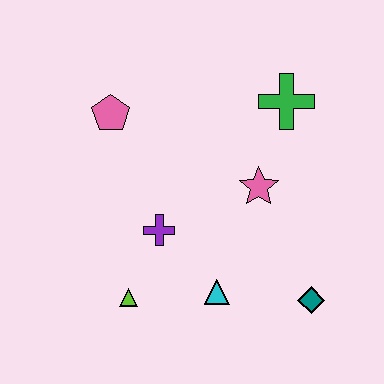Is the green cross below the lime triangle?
No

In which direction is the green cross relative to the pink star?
The green cross is above the pink star.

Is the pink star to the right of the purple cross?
Yes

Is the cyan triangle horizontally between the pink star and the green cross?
No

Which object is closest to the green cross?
The pink star is closest to the green cross.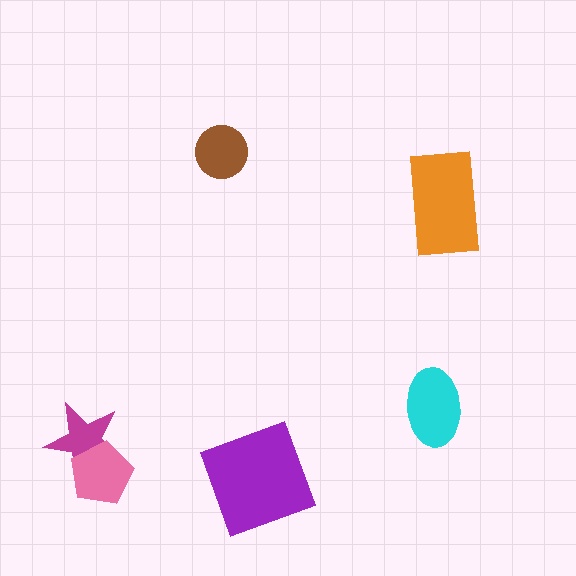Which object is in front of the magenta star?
The pink pentagon is in front of the magenta star.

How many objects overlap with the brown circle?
0 objects overlap with the brown circle.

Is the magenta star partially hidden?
Yes, it is partially covered by another shape.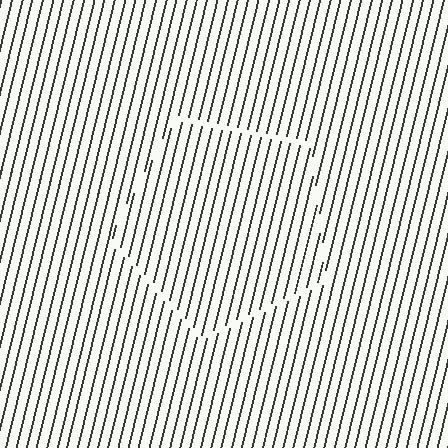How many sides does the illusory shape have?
5 sides — the line-ends trace a pentagon.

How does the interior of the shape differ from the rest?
The interior of the shape contains the same grating, shifted by half a period — the contour is defined by the phase discontinuity where line-ends from the inner and outer gratings abut.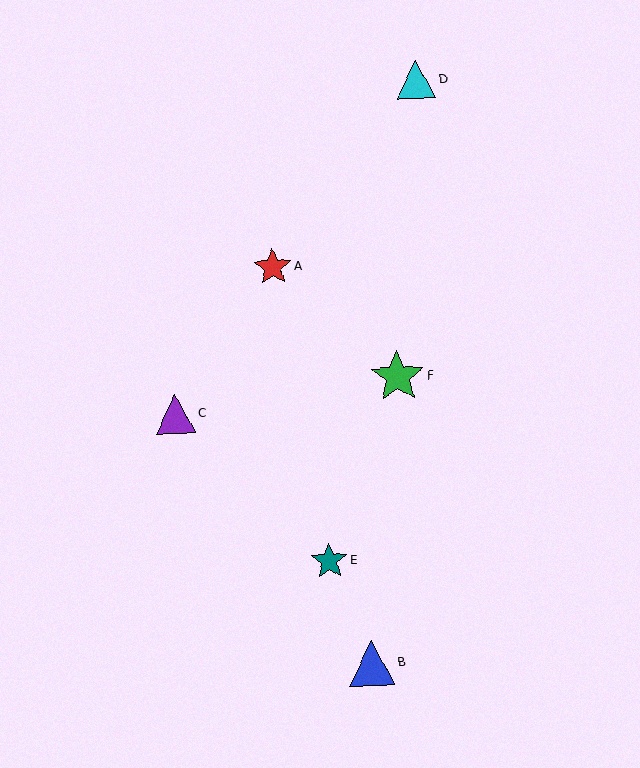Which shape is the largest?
The green star (labeled F) is the largest.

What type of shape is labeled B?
Shape B is a blue triangle.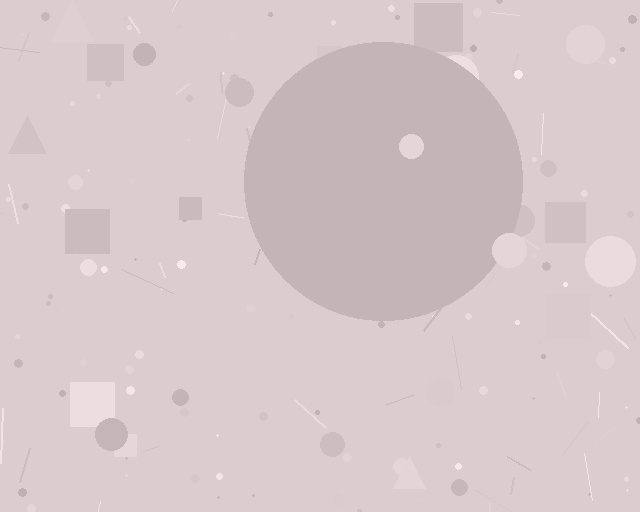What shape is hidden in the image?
A circle is hidden in the image.